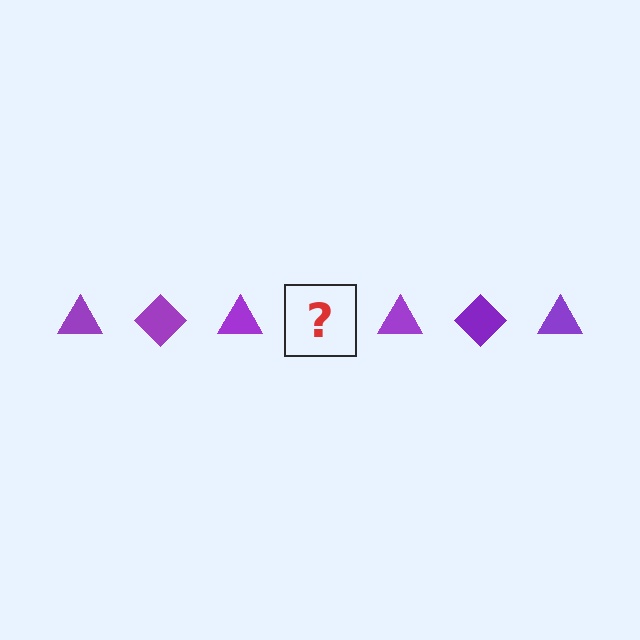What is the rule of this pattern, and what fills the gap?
The rule is that the pattern cycles through triangle, diamond shapes in purple. The gap should be filled with a purple diamond.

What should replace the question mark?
The question mark should be replaced with a purple diamond.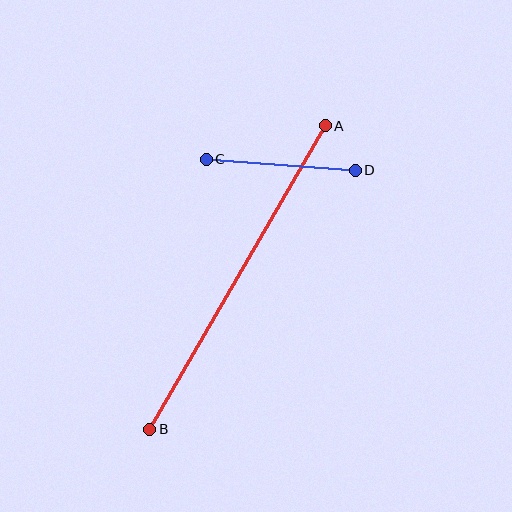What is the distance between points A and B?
The distance is approximately 350 pixels.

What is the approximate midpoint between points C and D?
The midpoint is at approximately (281, 165) pixels.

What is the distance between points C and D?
The distance is approximately 150 pixels.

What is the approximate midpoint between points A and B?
The midpoint is at approximately (237, 278) pixels.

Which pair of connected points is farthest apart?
Points A and B are farthest apart.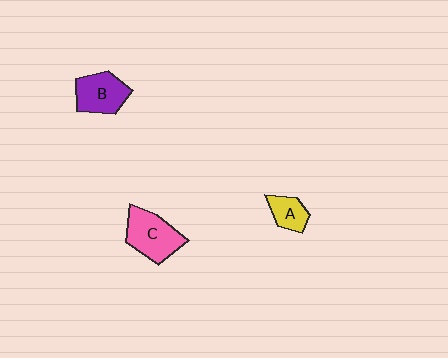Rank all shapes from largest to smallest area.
From largest to smallest: C (pink), B (purple), A (yellow).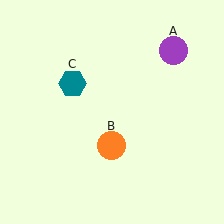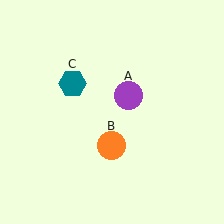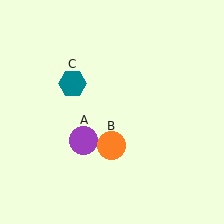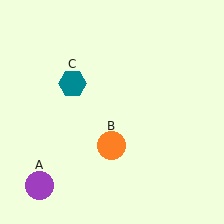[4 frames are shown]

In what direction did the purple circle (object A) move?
The purple circle (object A) moved down and to the left.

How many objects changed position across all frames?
1 object changed position: purple circle (object A).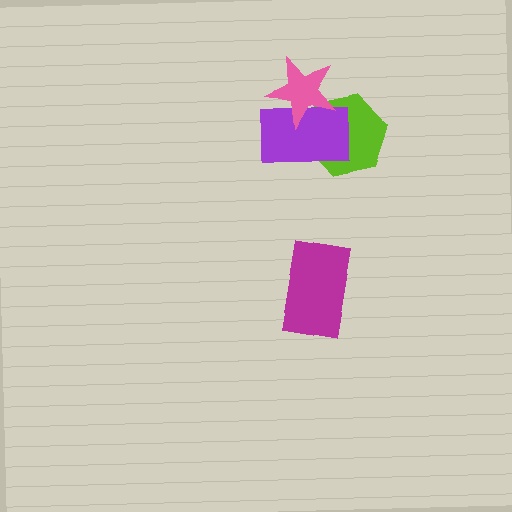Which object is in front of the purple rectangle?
The pink star is in front of the purple rectangle.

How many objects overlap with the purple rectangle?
2 objects overlap with the purple rectangle.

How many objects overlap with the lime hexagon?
2 objects overlap with the lime hexagon.